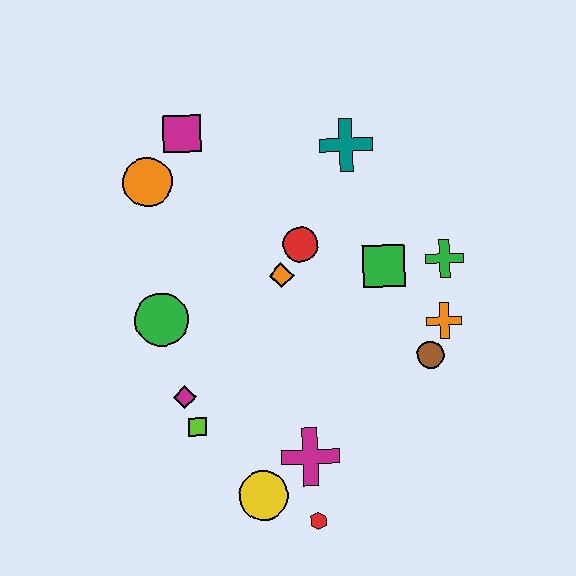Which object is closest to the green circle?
The magenta diamond is closest to the green circle.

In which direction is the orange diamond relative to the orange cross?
The orange diamond is to the left of the orange cross.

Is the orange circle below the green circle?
No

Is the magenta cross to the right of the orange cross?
No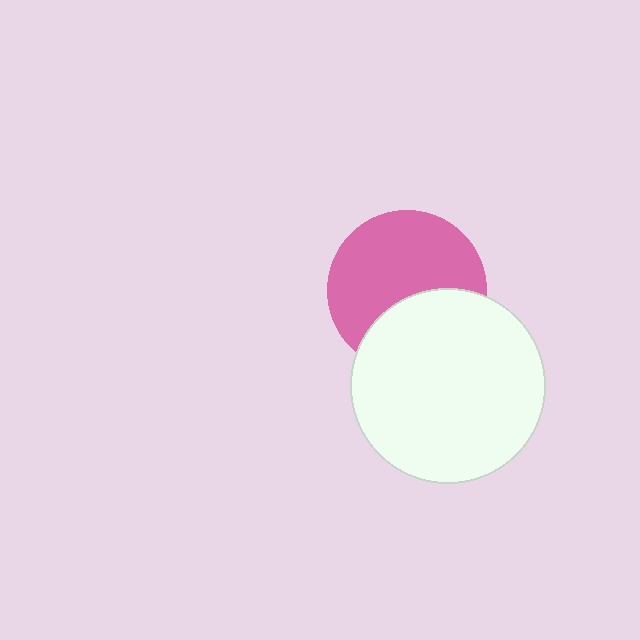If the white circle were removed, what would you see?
You would see the complete pink circle.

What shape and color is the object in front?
The object in front is a white circle.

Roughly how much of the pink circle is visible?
About half of it is visible (roughly 63%).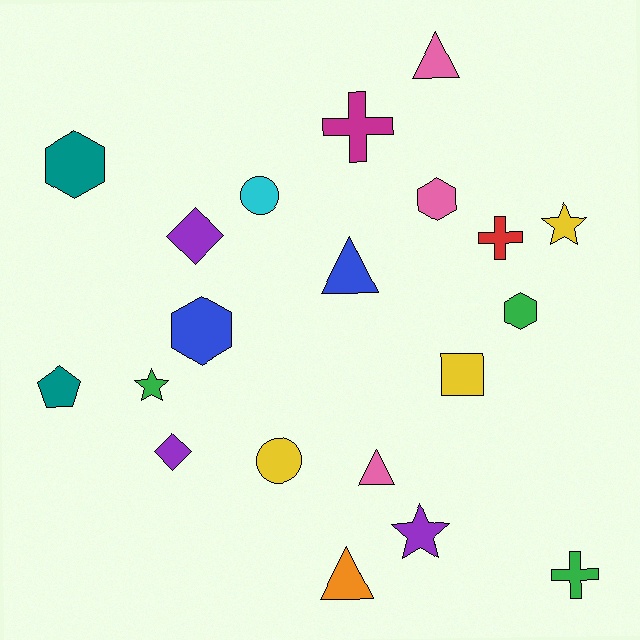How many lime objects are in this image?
There are no lime objects.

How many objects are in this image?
There are 20 objects.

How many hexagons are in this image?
There are 4 hexagons.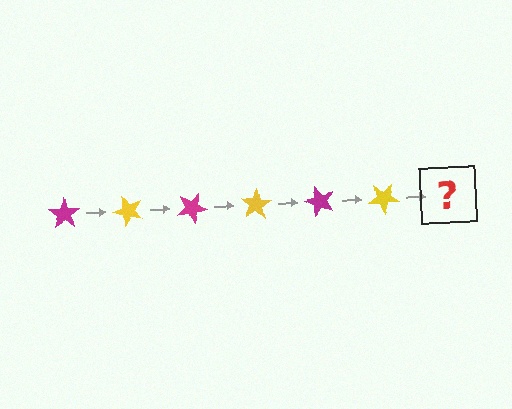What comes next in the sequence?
The next element should be a magenta star, rotated 300 degrees from the start.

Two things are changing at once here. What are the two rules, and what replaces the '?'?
The two rules are that it rotates 50 degrees each step and the color cycles through magenta and yellow. The '?' should be a magenta star, rotated 300 degrees from the start.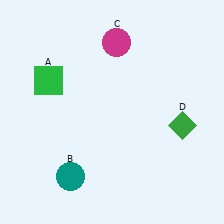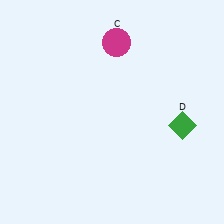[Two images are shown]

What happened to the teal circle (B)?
The teal circle (B) was removed in Image 2. It was in the bottom-left area of Image 1.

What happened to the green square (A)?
The green square (A) was removed in Image 2. It was in the top-left area of Image 1.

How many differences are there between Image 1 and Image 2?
There are 2 differences between the two images.